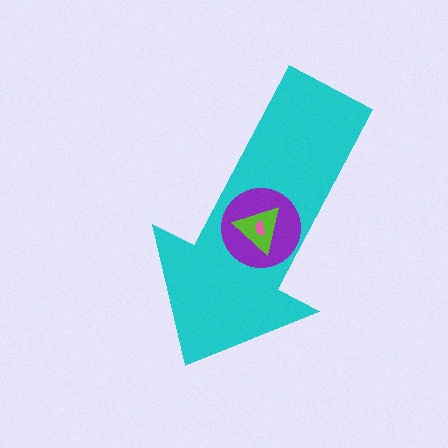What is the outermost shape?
The cyan arrow.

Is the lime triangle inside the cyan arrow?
Yes.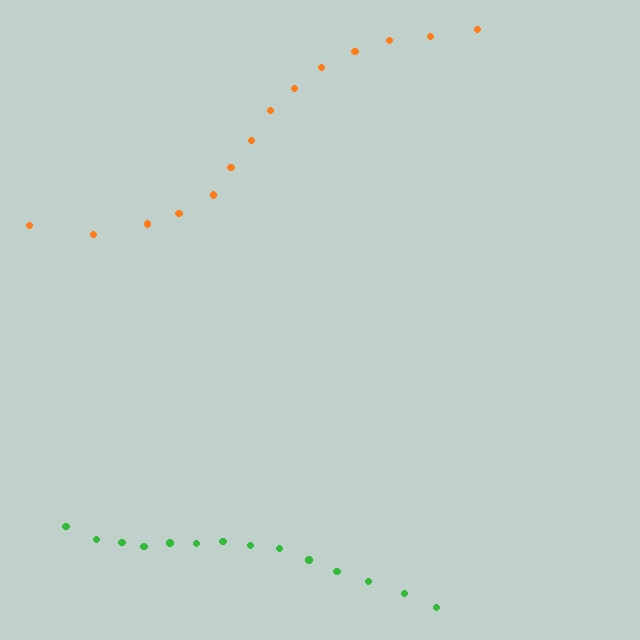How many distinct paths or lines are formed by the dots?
There are 2 distinct paths.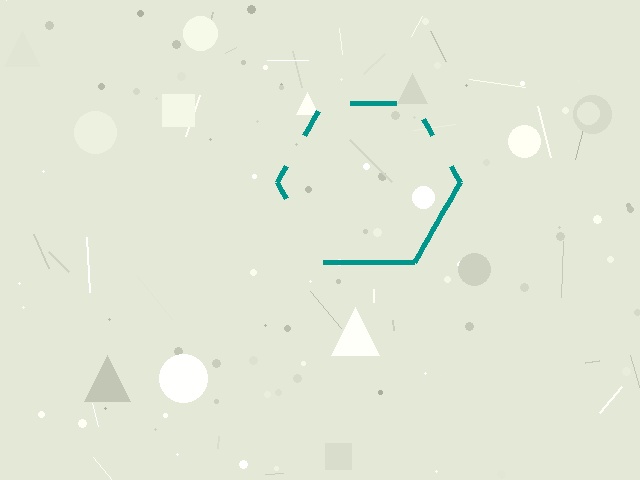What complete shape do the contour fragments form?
The contour fragments form a hexagon.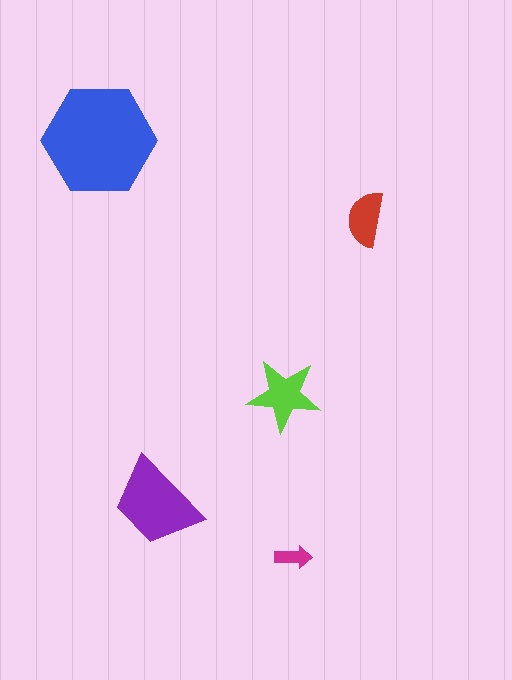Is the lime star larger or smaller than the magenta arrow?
Larger.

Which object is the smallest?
The magenta arrow.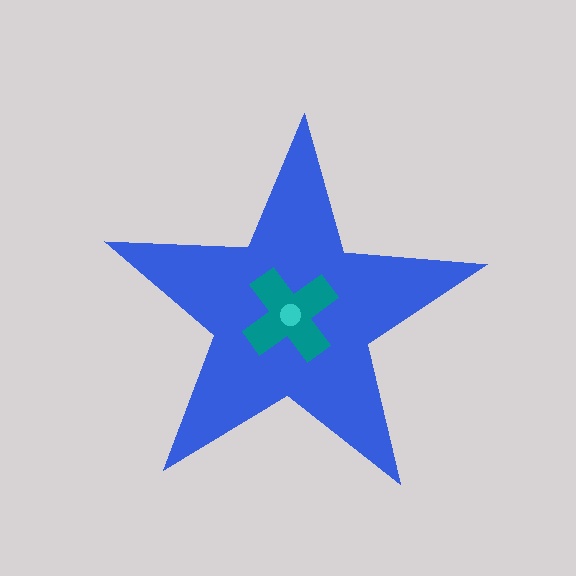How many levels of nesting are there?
3.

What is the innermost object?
The cyan circle.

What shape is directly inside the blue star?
The teal cross.